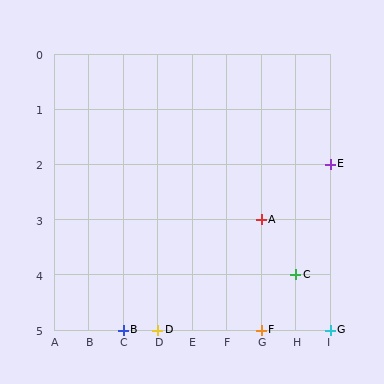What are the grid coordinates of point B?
Point B is at grid coordinates (C, 5).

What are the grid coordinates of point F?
Point F is at grid coordinates (G, 5).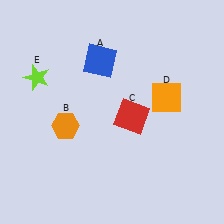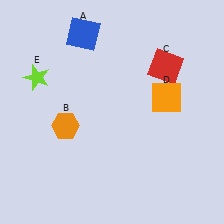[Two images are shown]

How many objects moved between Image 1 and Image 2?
2 objects moved between the two images.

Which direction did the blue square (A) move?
The blue square (A) moved up.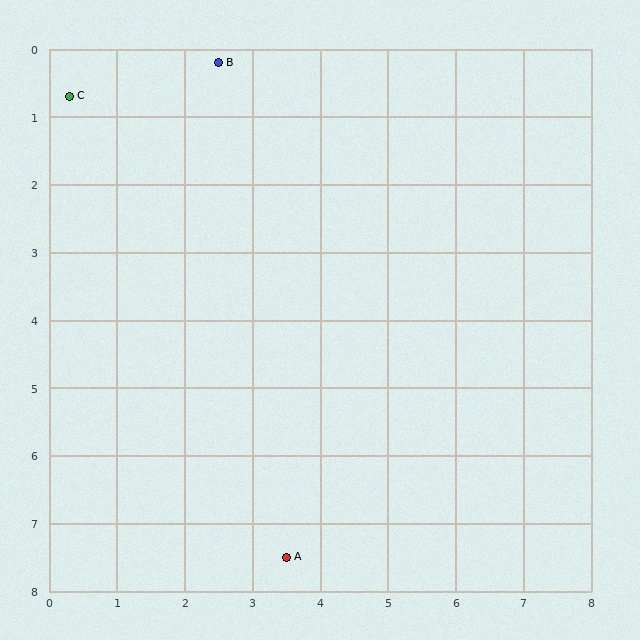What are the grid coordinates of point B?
Point B is at approximately (2.5, 0.2).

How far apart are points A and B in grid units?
Points A and B are about 7.4 grid units apart.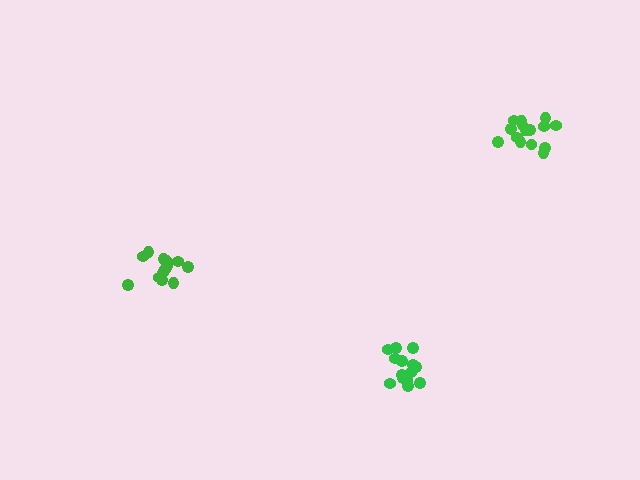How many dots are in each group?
Group 1: 14 dots, Group 2: 15 dots, Group 3: 15 dots (44 total).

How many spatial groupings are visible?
There are 3 spatial groupings.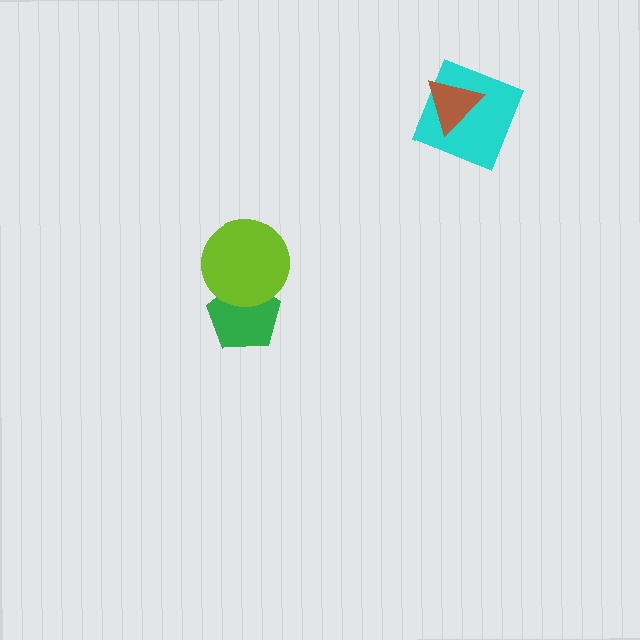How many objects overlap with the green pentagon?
1 object overlaps with the green pentagon.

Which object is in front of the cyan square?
The brown triangle is in front of the cyan square.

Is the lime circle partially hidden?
No, no other shape covers it.